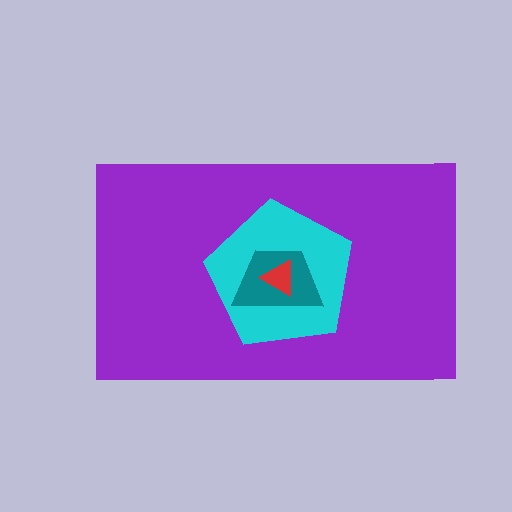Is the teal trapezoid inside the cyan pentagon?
Yes.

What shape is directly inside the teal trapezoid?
The red triangle.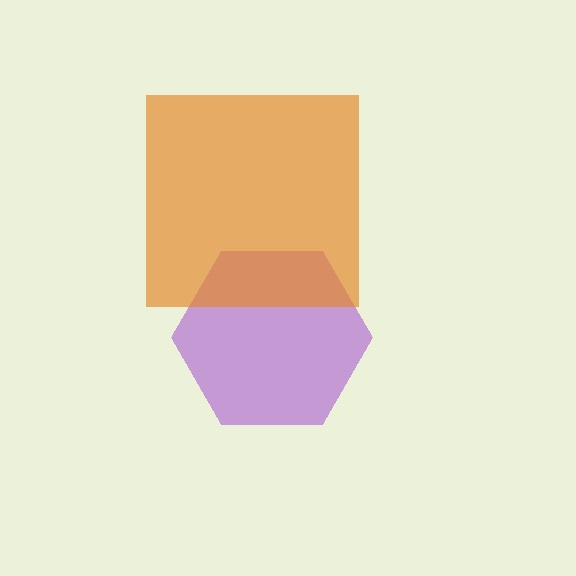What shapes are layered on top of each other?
The layered shapes are: a purple hexagon, an orange square.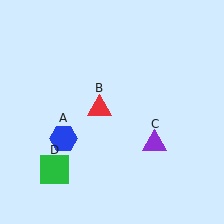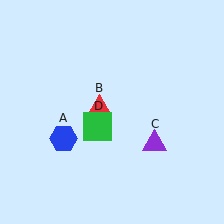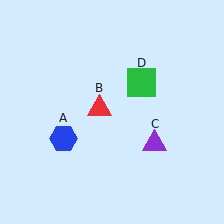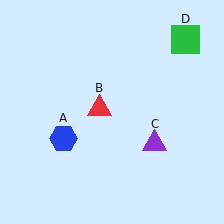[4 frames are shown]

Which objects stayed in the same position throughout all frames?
Blue hexagon (object A) and red triangle (object B) and purple triangle (object C) remained stationary.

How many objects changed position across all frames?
1 object changed position: green square (object D).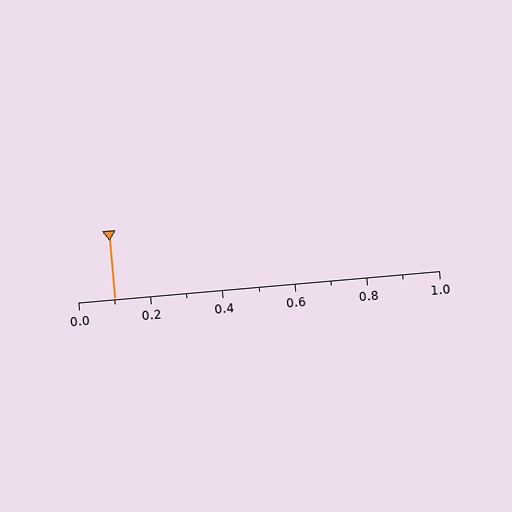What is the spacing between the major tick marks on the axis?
The major ticks are spaced 0.2 apart.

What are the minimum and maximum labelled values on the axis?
The axis runs from 0.0 to 1.0.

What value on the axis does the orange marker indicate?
The marker indicates approximately 0.1.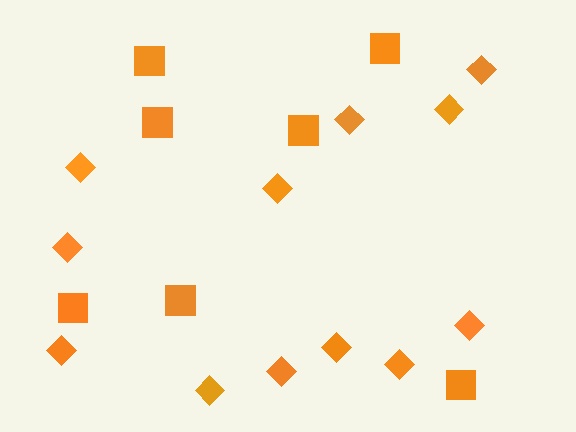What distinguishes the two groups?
There are 2 groups: one group of diamonds (12) and one group of squares (7).